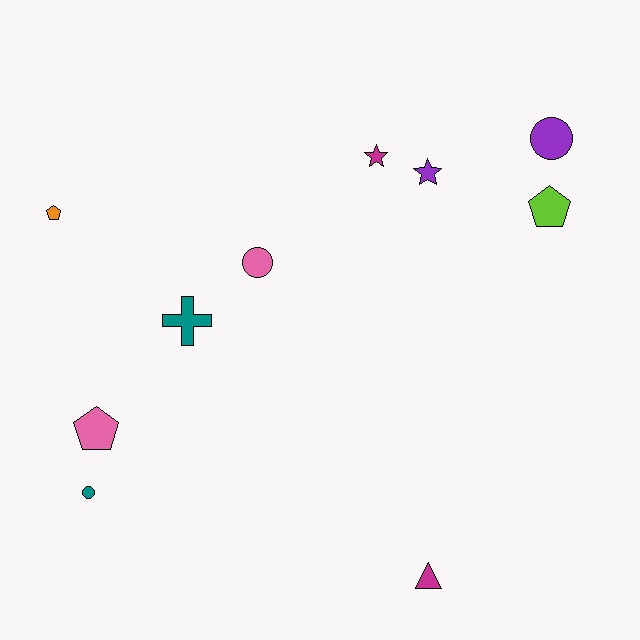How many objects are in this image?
There are 10 objects.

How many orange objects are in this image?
There is 1 orange object.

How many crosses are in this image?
There is 1 cross.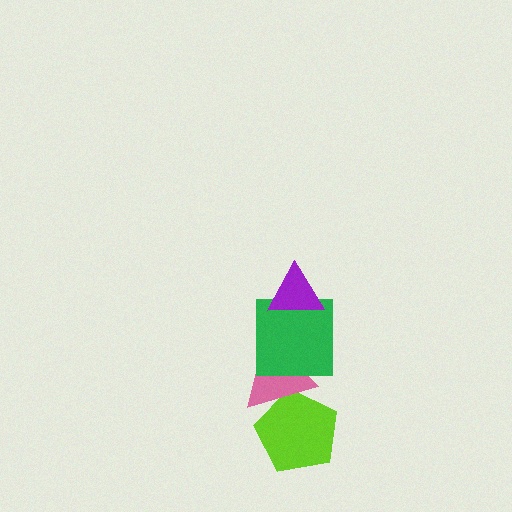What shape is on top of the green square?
The purple triangle is on top of the green square.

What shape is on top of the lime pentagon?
The pink triangle is on top of the lime pentagon.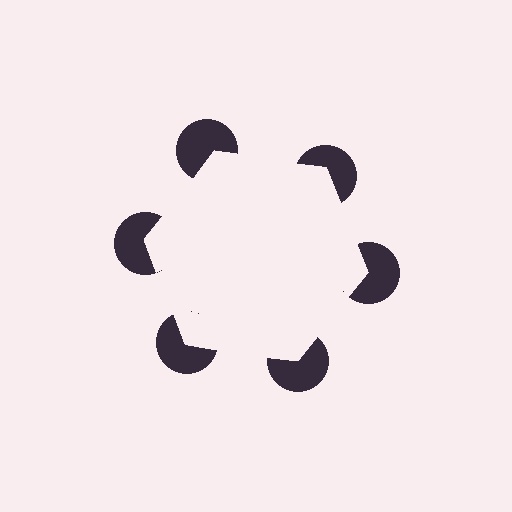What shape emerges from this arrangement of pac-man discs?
An illusory hexagon — its edges are inferred from the aligned wedge cuts in the pac-man discs, not physically drawn.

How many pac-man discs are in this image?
There are 6 — one at each vertex of the illusory hexagon.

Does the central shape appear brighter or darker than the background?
It typically appears slightly brighter than the background, even though no actual brightness change is drawn.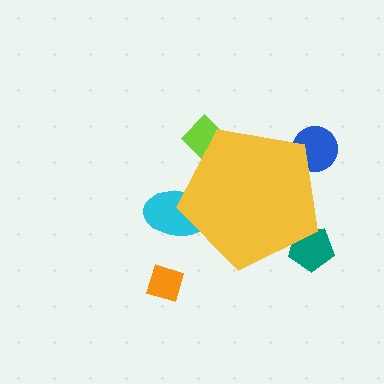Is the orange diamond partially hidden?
No, the orange diamond is fully visible.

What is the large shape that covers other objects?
A yellow pentagon.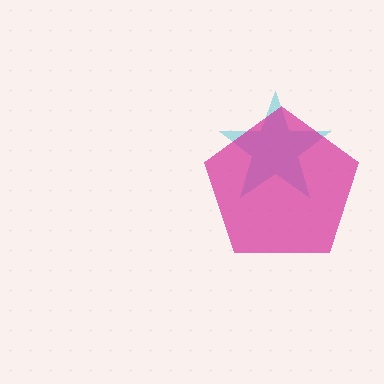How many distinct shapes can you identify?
There are 2 distinct shapes: a cyan star, a magenta pentagon.